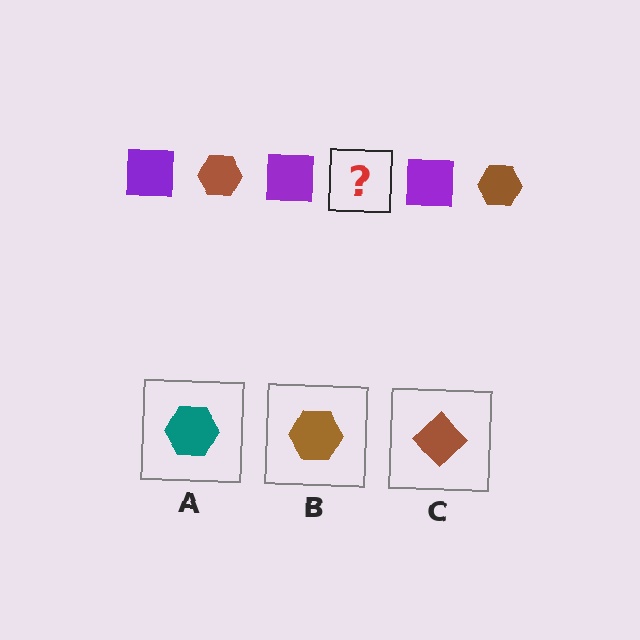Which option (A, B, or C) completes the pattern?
B.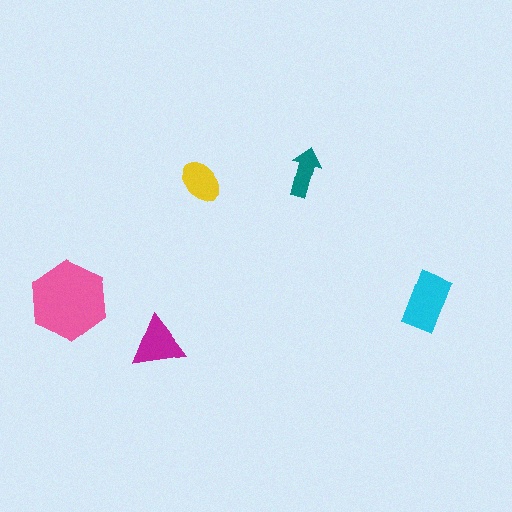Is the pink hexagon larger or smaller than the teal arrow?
Larger.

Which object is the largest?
The pink hexagon.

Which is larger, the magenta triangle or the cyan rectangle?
The cyan rectangle.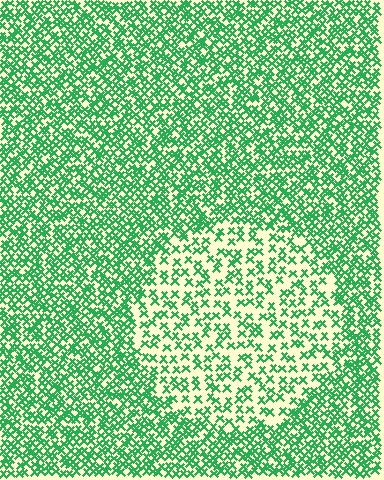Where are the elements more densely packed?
The elements are more densely packed outside the circle boundary.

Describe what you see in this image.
The image contains small green elements arranged at two different densities. A circle-shaped region is visible where the elements are less densely packed than the surrounding area.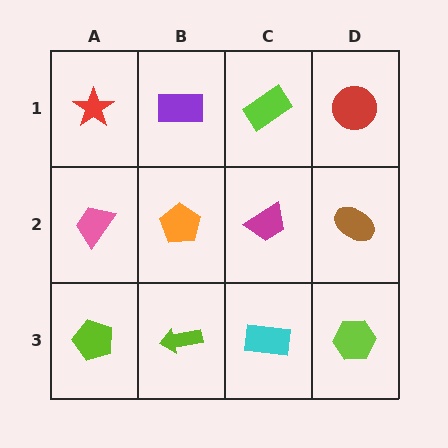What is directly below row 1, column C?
A magenta trapezoid.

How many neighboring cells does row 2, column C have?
4.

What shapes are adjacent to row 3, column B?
An orange pentagon (row 2, column B), a lime pentagon (row 3, column A), a cyan rectangle (row 3, column C).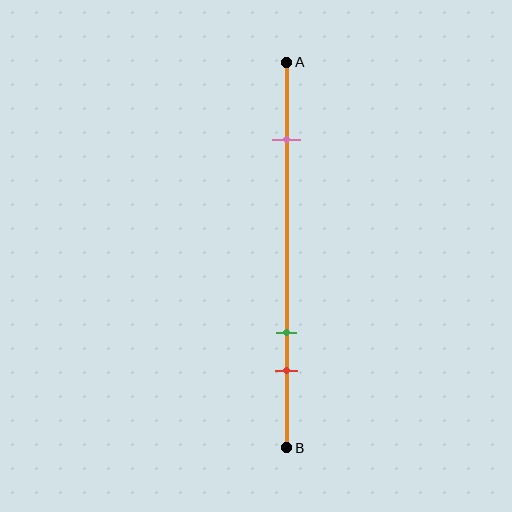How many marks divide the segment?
There are 3 marks dividing the segment.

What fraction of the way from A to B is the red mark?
The red mark is approximately 80% (0.8) of the way from A to B.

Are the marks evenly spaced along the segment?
No, the marks are not evenly spaced.